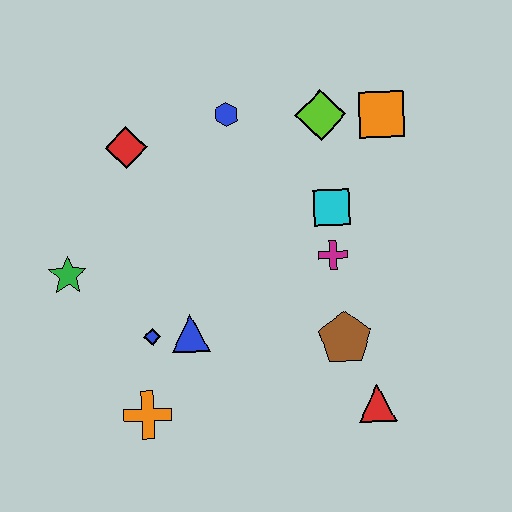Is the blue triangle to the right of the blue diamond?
Yes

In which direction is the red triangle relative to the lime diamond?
The red triangle is below the lime diamond.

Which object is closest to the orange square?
The lime diamond is closest to the orange square.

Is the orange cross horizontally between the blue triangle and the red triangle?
No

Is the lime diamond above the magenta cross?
Yes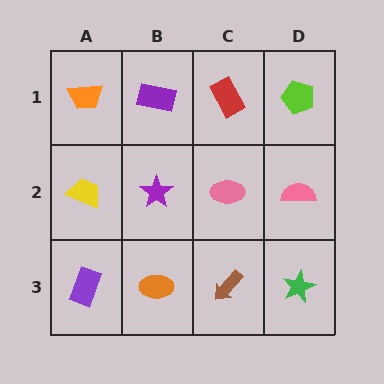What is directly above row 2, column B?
A purple rectangle.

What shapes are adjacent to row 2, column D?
A lime pentagon (row 1, column D), a green star (row 3, column D), a pink ellipse (row 2, column C).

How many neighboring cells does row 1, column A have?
2.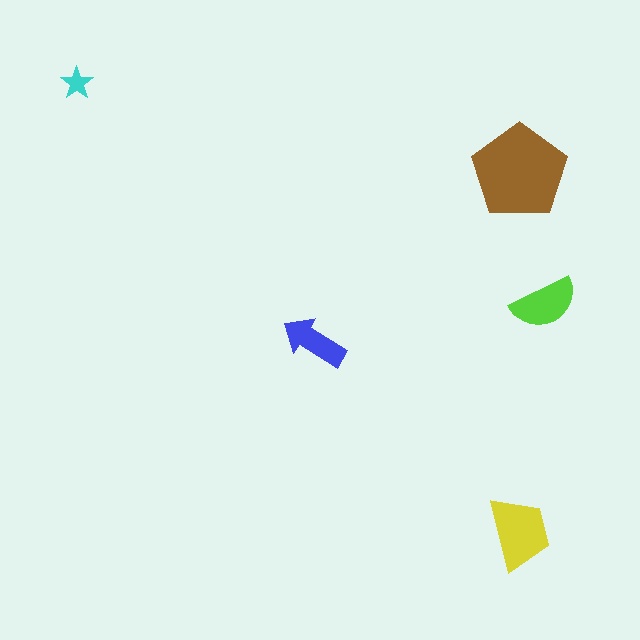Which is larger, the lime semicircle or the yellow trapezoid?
The yellow trapezoid.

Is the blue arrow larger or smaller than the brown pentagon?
Smaller.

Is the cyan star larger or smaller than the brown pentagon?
Smaller.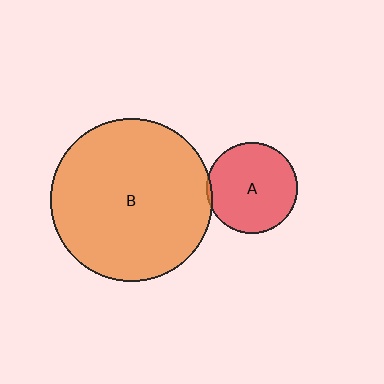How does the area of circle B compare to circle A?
Approximately 3.2 times.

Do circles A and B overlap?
Yes.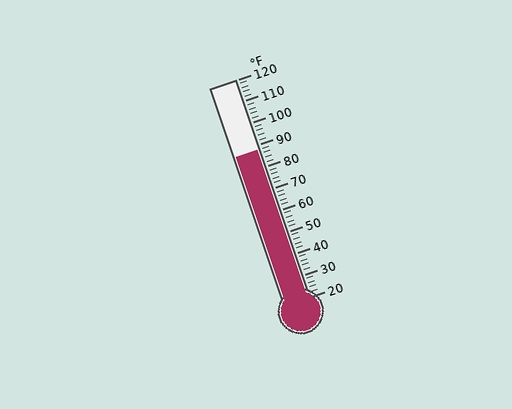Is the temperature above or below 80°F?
The temperature is above 80°F.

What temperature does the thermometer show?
The thermometer shows approximately 88°F.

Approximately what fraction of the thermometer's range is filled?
The thermometer is filled to approximately 70% of its range.